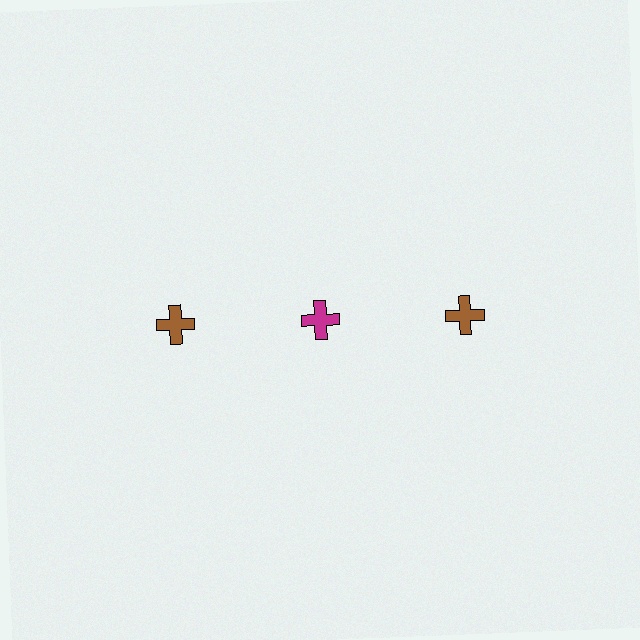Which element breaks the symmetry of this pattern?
The magenta cross in the top row, second from left column breaks the symmetry. All other shapes are brown crosses.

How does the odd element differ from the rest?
It has a different color: magenta instead of brown.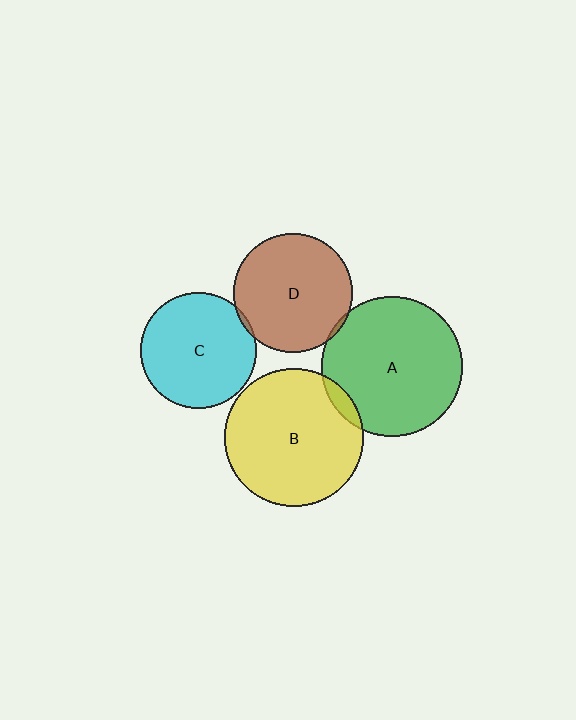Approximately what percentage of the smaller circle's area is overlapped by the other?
Approximately 5%.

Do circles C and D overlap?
Yes.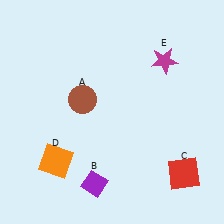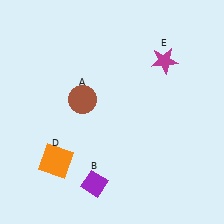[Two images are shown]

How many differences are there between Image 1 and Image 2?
There is 1 difference between the two images.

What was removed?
The red square (C) was removed in Image 2.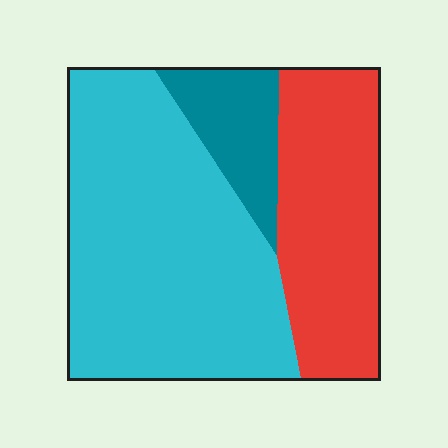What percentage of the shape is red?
Red takes up between a sixth and a third of the shape.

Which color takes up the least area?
Teal, at roughly 10%.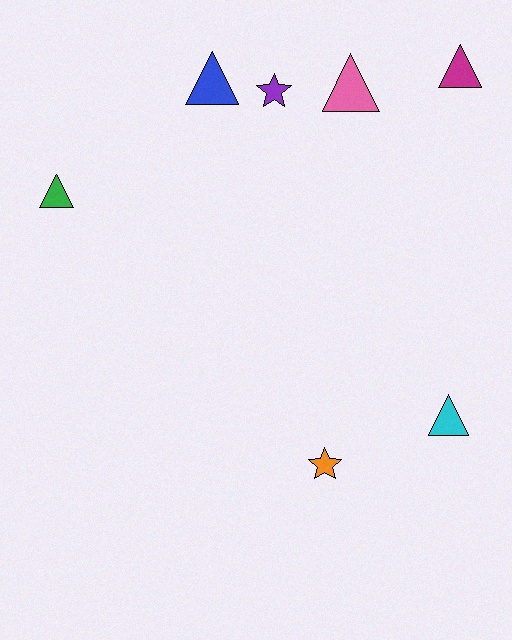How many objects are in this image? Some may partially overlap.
There are 7 objects.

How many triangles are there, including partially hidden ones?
There are 5 triangles.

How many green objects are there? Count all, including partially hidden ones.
There is 1 green object.